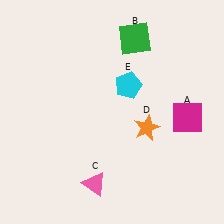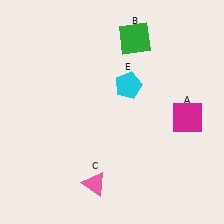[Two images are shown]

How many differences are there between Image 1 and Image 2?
There is 1 difference between the two images.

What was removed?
The orange star (D) was removed in Image 2.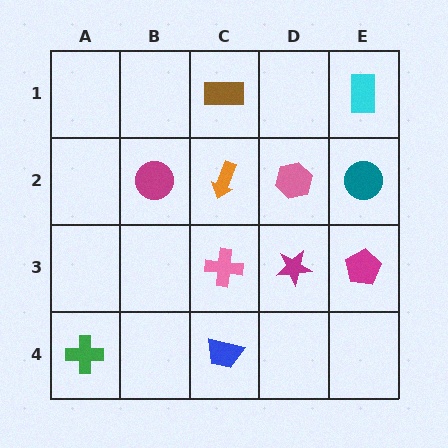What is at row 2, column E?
A teal circle.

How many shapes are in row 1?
2 shapes.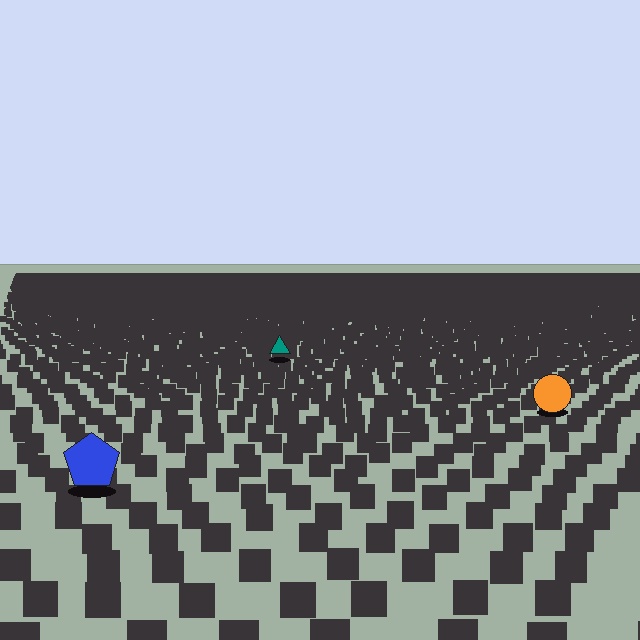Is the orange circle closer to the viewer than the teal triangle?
Yes. The orange circle is closer — you can tell from the texture gradient: the ground texture is coarser near it.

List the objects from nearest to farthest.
From nearest to farthest: the blue pentagon, the orange circle, the teal triangle.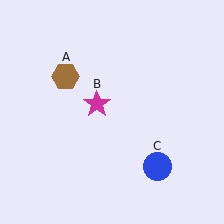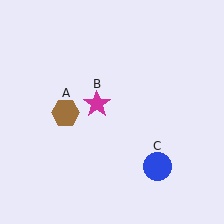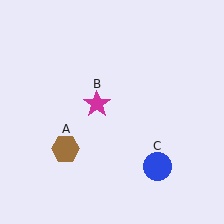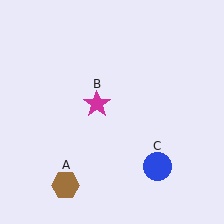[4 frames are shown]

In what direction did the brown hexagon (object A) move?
The brown hexagon (object A) moved down.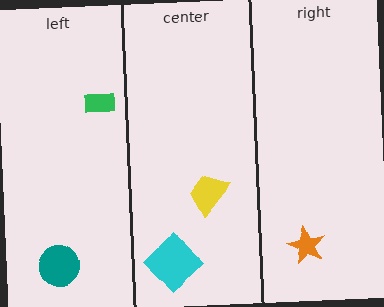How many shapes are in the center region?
2.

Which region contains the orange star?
The right region.